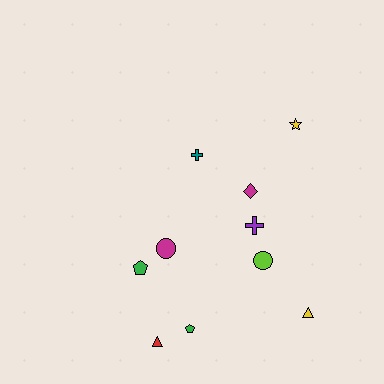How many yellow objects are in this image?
There are 2 yellow objects.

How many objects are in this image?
There are 10 objects.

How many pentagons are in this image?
There are 2 pentagons.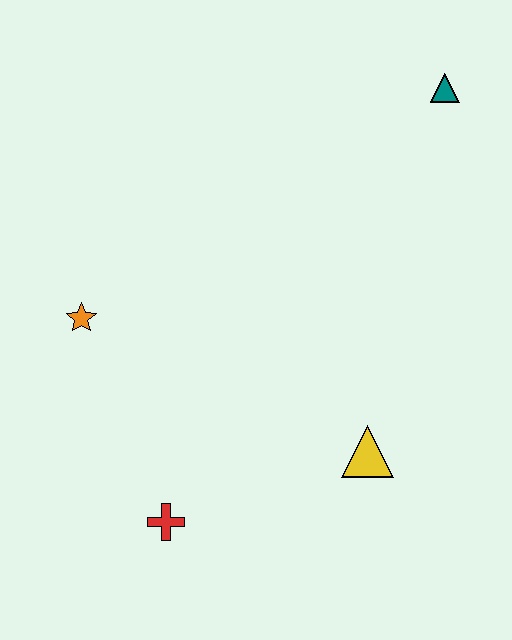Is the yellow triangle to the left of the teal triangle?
Yes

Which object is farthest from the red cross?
The teal triangle is farthest from the red cross.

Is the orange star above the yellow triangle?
Yes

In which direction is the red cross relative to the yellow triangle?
The red cross is to the left of the yellow triangle.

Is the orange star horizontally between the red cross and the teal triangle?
No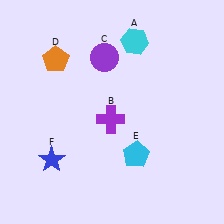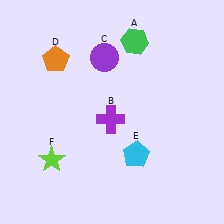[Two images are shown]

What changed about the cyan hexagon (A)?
In Image 1, A is cyan. In Image 2, it changed to green.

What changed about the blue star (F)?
In Image 1, F is blue. In Image 2, it changed to lime.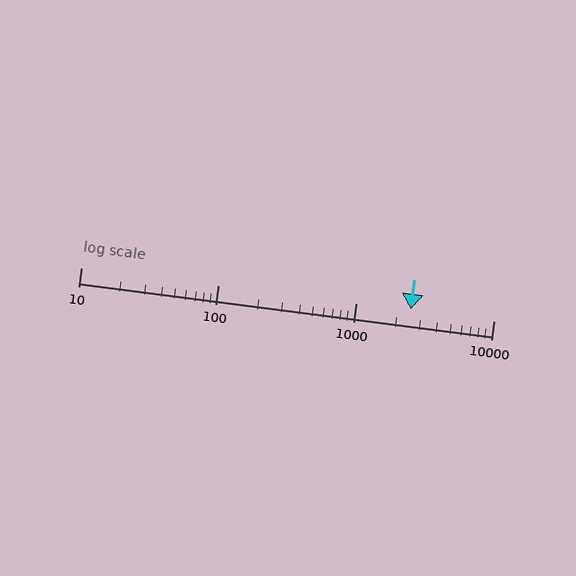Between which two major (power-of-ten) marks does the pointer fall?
The pointer is between 1000 and 10000.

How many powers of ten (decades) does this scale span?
The scale spans 3 decades, from 10 to 10000.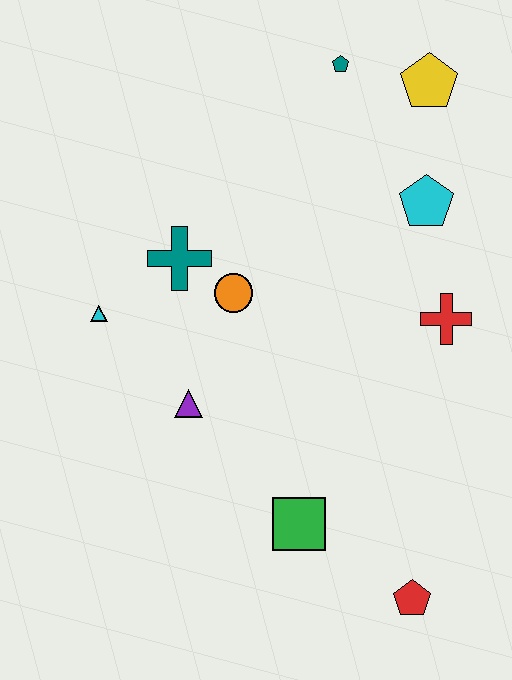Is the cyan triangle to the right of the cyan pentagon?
No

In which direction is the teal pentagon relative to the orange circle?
The teal pentagon is above the orange circle.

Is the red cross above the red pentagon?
Yes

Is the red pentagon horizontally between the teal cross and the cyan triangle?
No